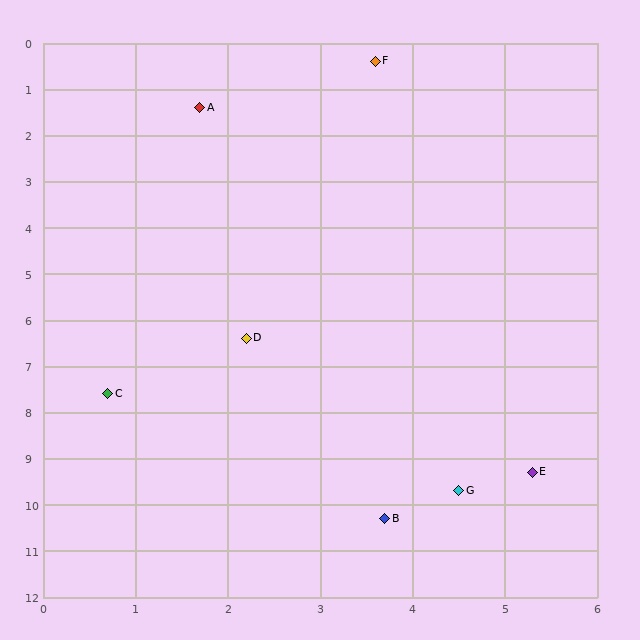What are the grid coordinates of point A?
Point A is at approximately (1.7, 1.4).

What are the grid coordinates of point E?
Point E is at approximately (5.3, 9.3).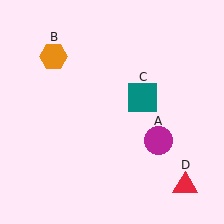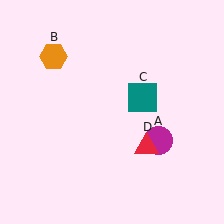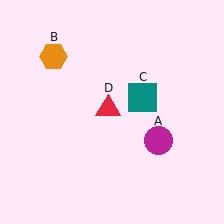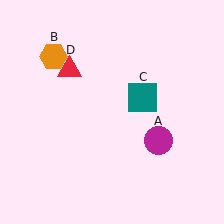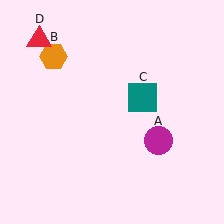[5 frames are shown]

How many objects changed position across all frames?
1 object changed position: red triangle (object D).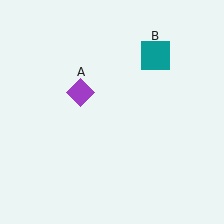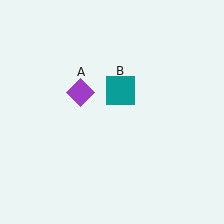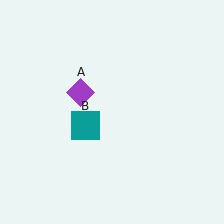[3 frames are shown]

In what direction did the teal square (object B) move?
The teal square (object B) moved down and to the left.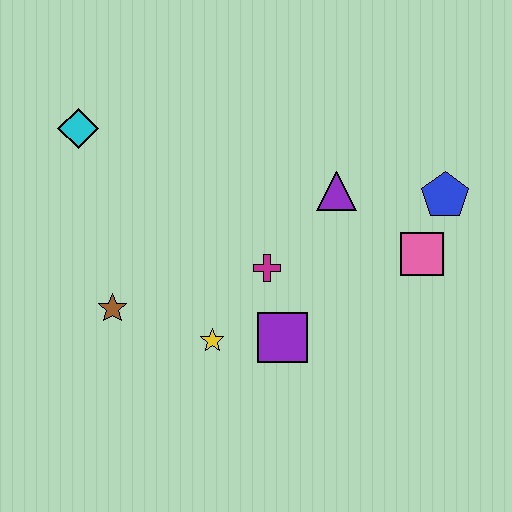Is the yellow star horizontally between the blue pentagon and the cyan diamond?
Yes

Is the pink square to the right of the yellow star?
Yes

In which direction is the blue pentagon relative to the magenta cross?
The blue pentagon is to the right of the magenta cross.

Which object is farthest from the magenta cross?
The cyan diamond is farthest from the magenta cross.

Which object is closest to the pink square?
The blue pentagon is closest to the pink square.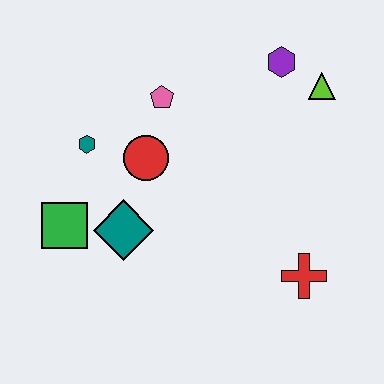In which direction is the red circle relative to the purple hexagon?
The red circle is to the left of the purple hexagon.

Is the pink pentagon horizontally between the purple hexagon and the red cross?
No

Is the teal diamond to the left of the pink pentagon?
Yes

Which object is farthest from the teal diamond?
The lime triangle is farthest from the teal diamond.